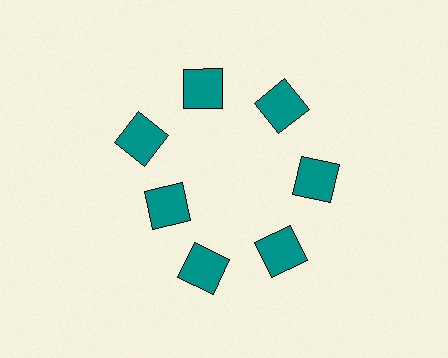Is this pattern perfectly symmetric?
No. The 7 teal squares are arranged in a ring, but one element near the 8 o'clock position is pulled inward toward the center, breaking the 7-fold rotational symmetry.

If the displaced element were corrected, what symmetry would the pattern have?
It would have 7-fold rotational symmetry — the pattern would map onto itself every 51 degrees.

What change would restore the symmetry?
The symmetry would be restored by moving it outward, back onto the ring so that all 7 squares sit at equal angles and equal distance from the center.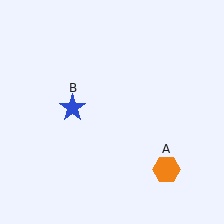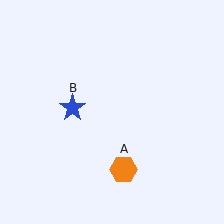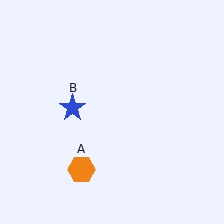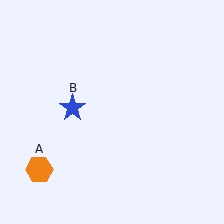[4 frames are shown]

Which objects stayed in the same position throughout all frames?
Blue star (object B) remained stationary.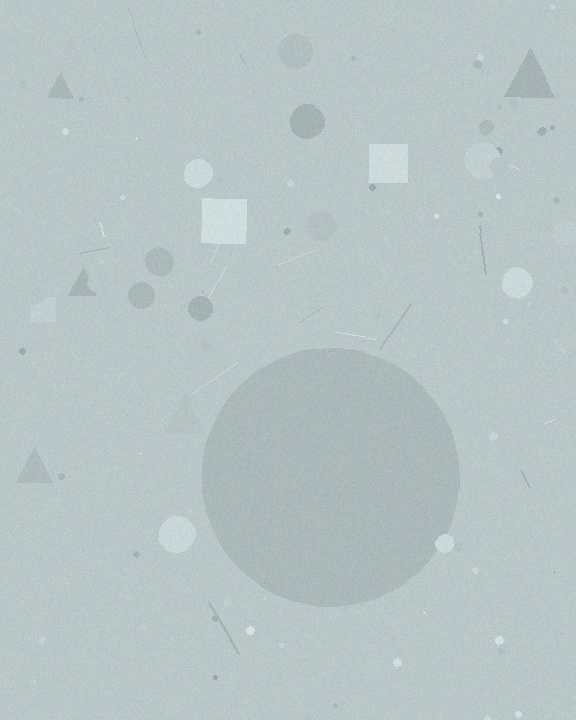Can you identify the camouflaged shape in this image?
The camouflaged shape is a circle.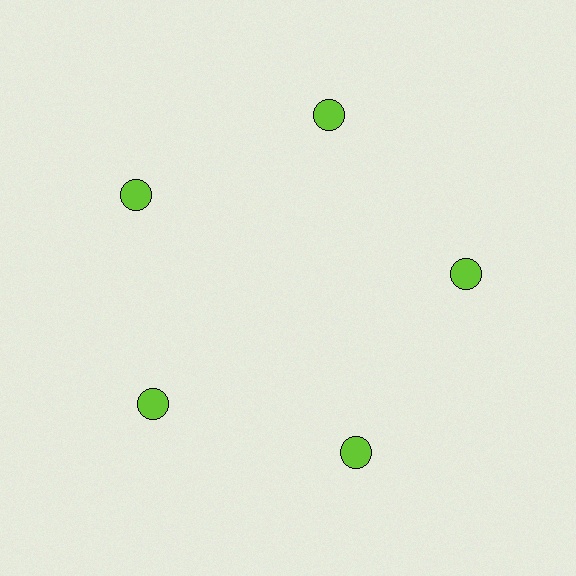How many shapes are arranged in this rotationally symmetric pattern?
There are 5 shapes, arranged in 5 groups of 1.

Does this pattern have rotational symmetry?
Yes, this pattern has 5-fold rotational symmetry. It looks the same after rotating 72 degrees around the center.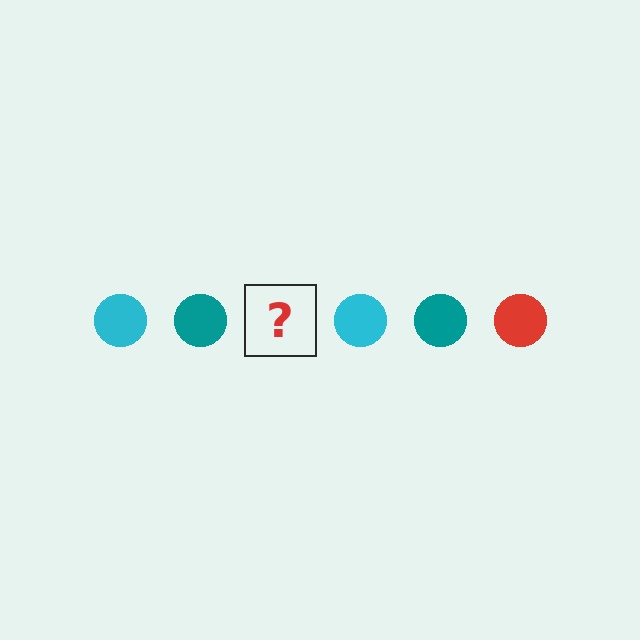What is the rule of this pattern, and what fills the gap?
The rule is that the pattern cycles through cyan, teal, red circles. The gap should be filled with a red circle.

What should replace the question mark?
The question mark should be replaced with a red circle.